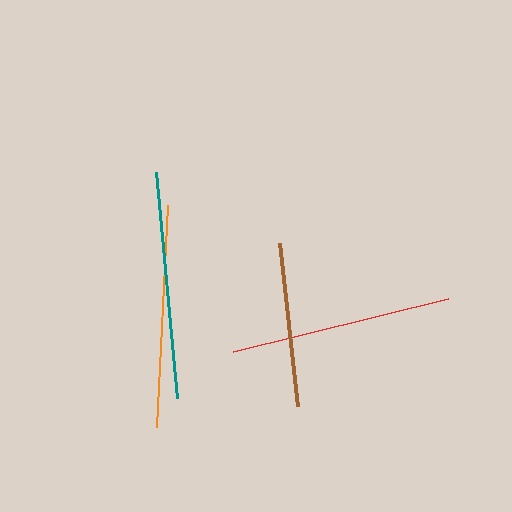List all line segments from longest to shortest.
From longest to shortest: teal, orange, red, brown.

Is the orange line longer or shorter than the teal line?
The teal line is longer than the orange line.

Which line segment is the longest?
The teal line is the longest at approximately 226 pixels.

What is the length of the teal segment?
The teal segment is approximately 226 pixels long.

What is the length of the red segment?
The red segment is approximately 221 pixels long.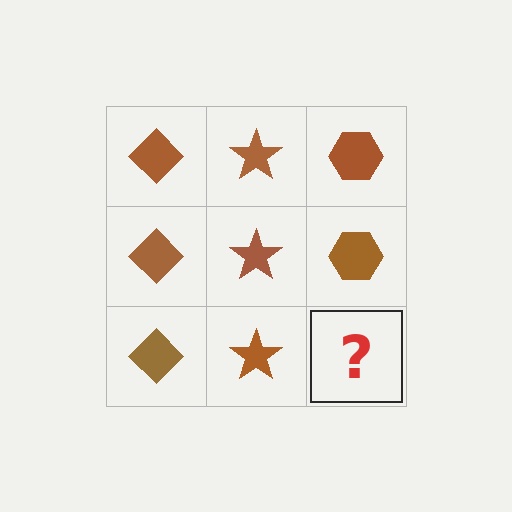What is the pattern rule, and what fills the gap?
The rule is that each column has a consistent shape. The gap should be filled with a brown hexagon.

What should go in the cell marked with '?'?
The missing cell should contain a brown hexagon.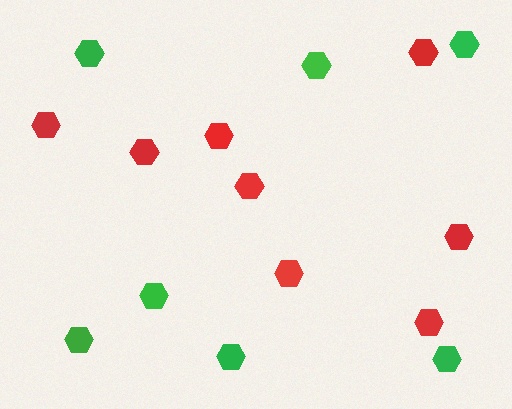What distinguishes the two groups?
There are 2 groups: one group of red hexagons (8) and one group of green hexagons (7).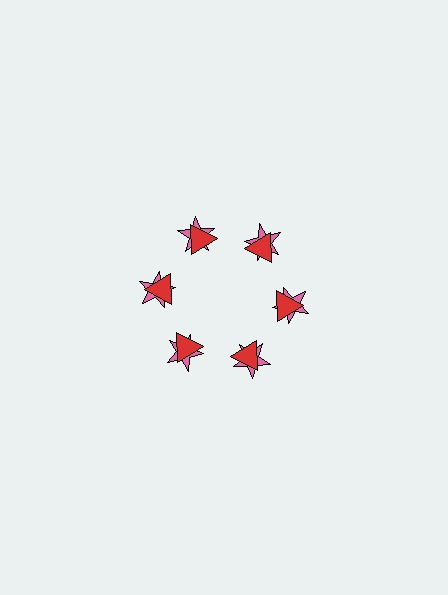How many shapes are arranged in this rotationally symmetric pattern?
There are 12 shapes, arranged in 6 groups of 2.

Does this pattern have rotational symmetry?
Yes, this pattern has 6-fold rotational symmetry. It looks the same after rotating 60 degrees around the center.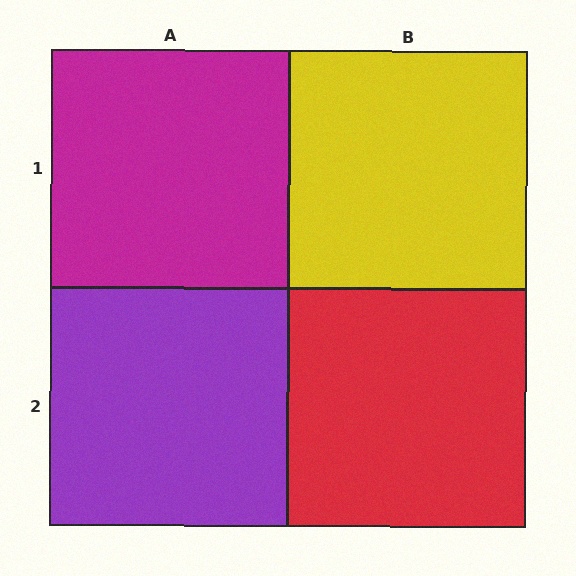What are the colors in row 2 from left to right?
Purple, red.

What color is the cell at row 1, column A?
Magenta.